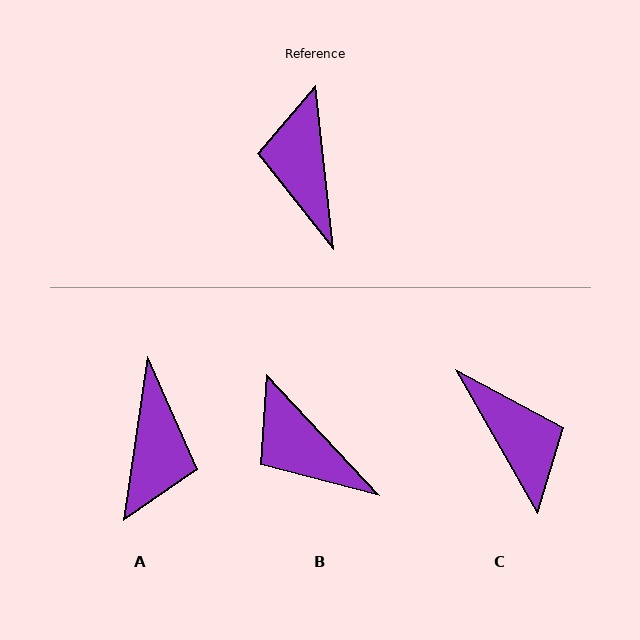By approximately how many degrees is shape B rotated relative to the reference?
Approximately 37 degrees counter-clockwise.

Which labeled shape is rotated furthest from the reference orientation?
A, about 166 degrees away.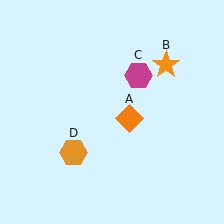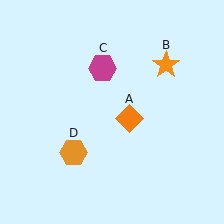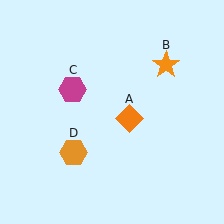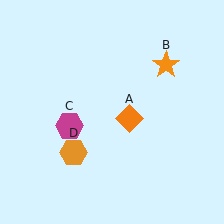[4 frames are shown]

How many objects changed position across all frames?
1 object changed position: magenta hexagon (object C).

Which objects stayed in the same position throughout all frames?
Orange diamond (object A) and orange star (object B) and orange hexagon (object D) remained stationary.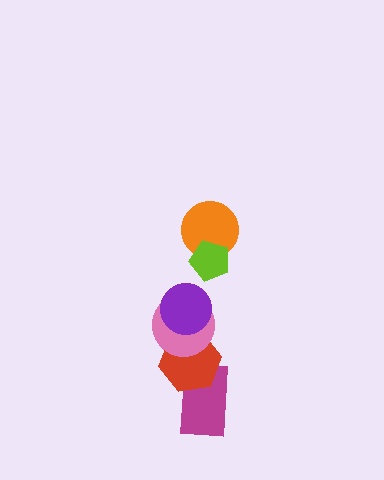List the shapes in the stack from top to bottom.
From top to bottom: the lime pentagon, the orange circle, the purple circle, the pink circle, the red hexagon, the magenta rectangle.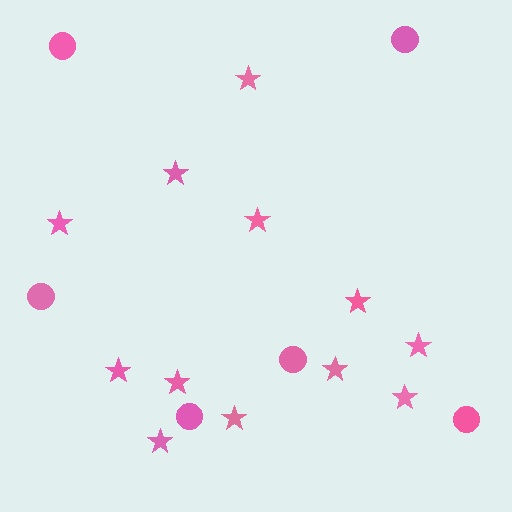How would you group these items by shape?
There are 2 groups: one group of stars (12) and one group of circles (6).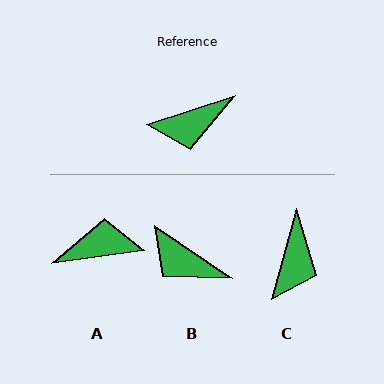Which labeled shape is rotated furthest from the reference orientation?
A, about 171 degrees away.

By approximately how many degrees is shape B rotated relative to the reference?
Approximately 52 degrees clockwise.